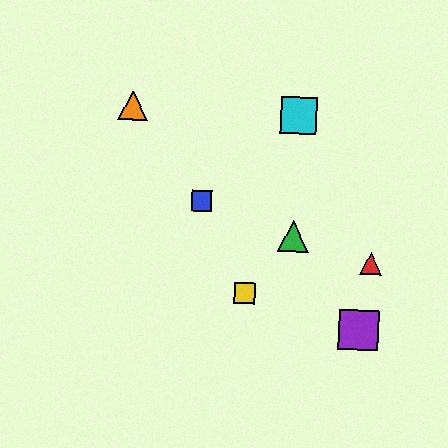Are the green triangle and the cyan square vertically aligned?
Yes, both are at x≈293.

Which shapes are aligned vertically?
The green triangle, the cyan square are aligned vertically.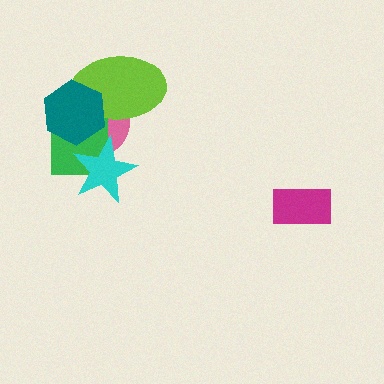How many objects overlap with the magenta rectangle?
0 objects overlap with the magenta rectangle.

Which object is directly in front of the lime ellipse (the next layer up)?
The green square is directly in front of the lime ellipse.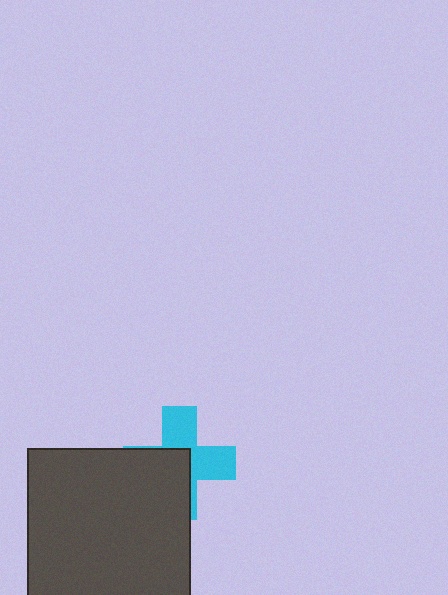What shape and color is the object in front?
The object in front is a dark gray rectangle.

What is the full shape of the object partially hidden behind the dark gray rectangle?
The partially hidden object is a cyan cross.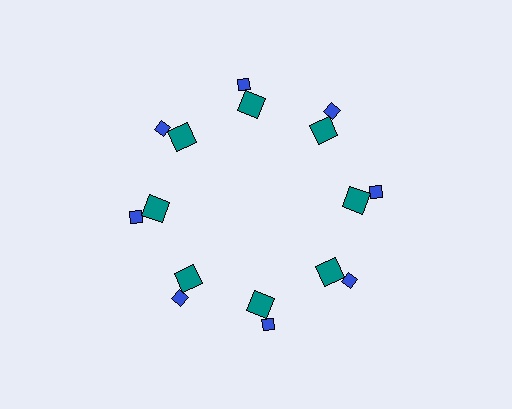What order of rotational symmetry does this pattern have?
This pattern has 8-fold rotational symmetry.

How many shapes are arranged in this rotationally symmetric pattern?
There are 16 shapes, arranged in 8 groups of 2.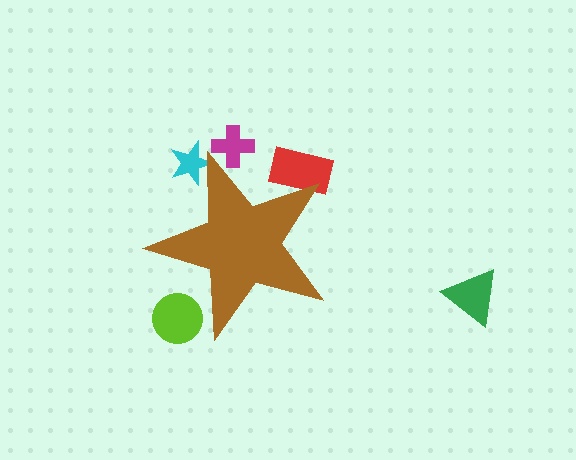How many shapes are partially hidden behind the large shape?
4 shapes are partially hidden.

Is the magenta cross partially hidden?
Yes, the magenta cross is partially hidden behind the brown star.